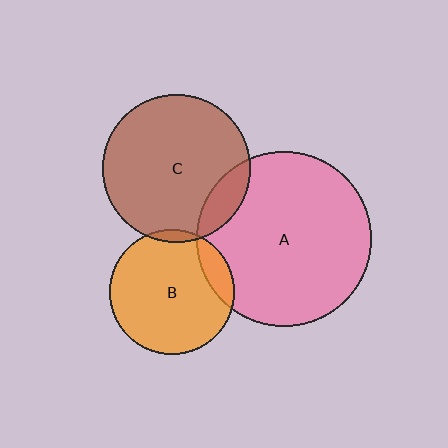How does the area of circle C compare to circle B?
Approximately 1.4 times.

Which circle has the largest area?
Circle A (pink).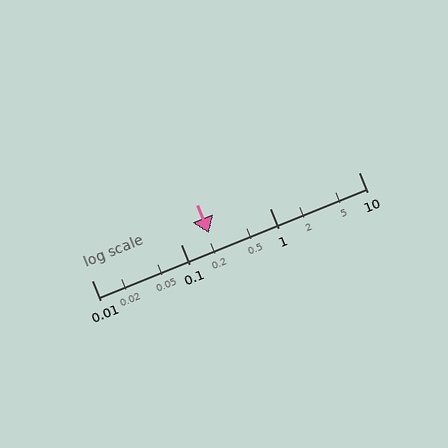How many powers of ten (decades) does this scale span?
The scale spans 3 decades, from 0.01 to 10.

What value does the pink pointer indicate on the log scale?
The pointer indicates approximately 0.21.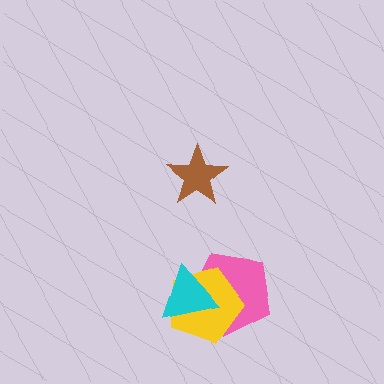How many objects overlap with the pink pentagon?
2 objects overlap with the pink pentagon.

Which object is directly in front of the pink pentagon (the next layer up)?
The yellow pentagon is directly in front of the pink pentagon.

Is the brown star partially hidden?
No, no other shape covers it.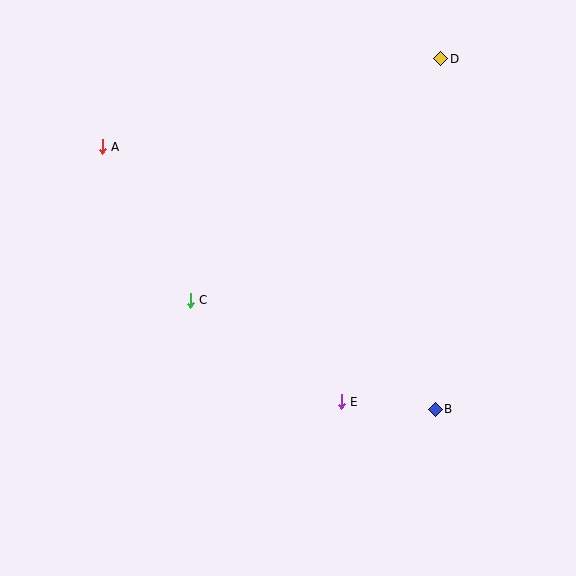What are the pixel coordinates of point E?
Point E is at (341, 402).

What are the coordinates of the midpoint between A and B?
The midpoint between A and B is at (269, 278).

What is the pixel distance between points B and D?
The distance between B and D is 351 pixels.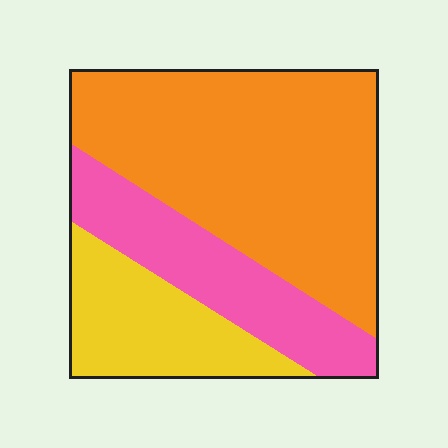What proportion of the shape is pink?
Pink takes up about one quarter (1/4) of the shape.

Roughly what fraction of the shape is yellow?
Yellow takes up about one fifth (1/5) of the shape.